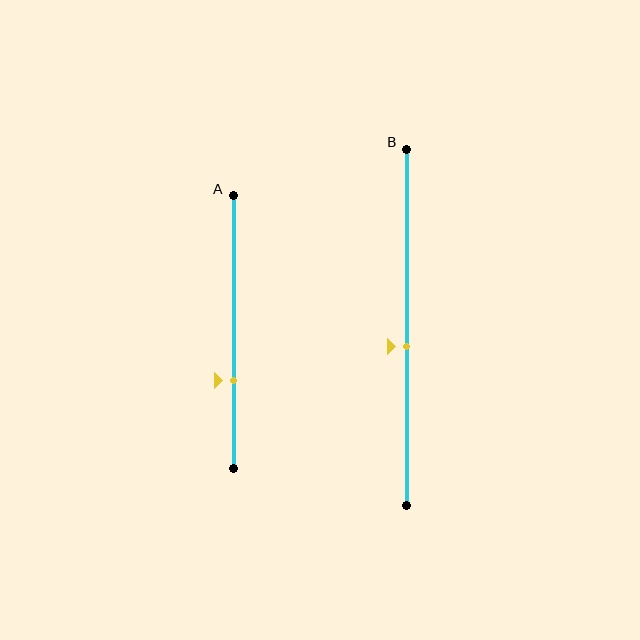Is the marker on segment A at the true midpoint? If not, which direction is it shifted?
No, the marker on segment A is shifted downward by about 18% of the segment length.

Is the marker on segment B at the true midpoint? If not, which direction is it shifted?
No, the marker on segment B is shifted downward by about 5% of the segment length.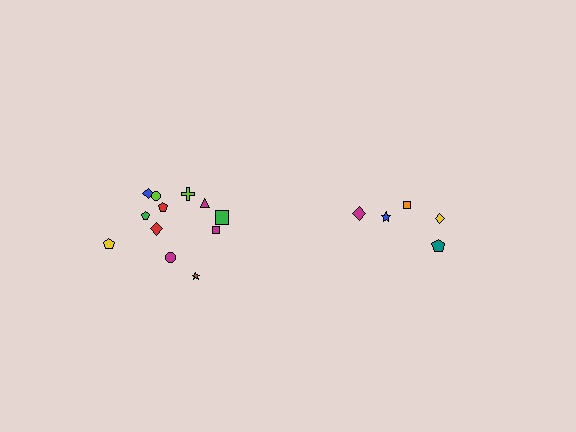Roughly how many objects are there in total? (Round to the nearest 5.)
Roughly 15 objects in total.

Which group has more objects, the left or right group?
The left group.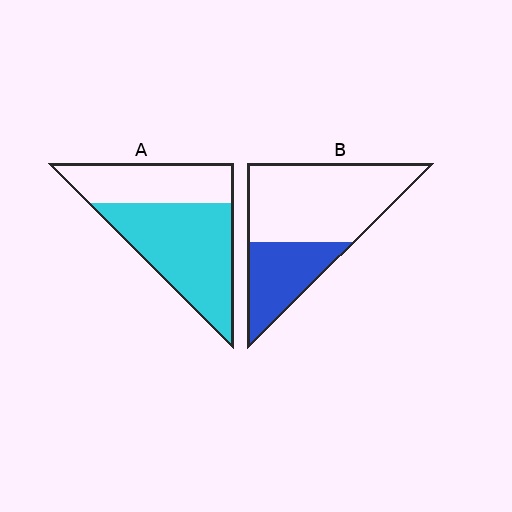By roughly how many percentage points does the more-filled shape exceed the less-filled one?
By roughly 30 percentage points (A over B).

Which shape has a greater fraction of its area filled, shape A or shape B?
Shape A.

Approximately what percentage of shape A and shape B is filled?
A is approximately 60% and B is approximately 35%.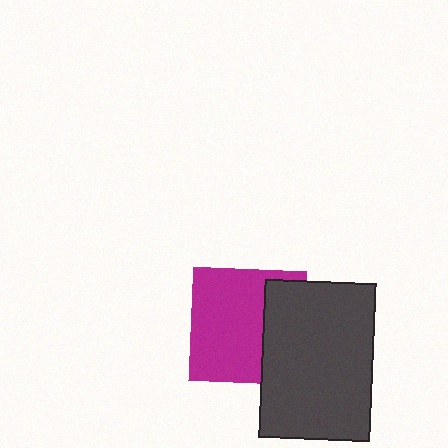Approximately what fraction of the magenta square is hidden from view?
Roughly 34% of the magenta square is hidden behind the dark gray rectangle.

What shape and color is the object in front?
The object in front is a dark gray rectangle.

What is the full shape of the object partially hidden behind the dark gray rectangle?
The partially hidden object is a magenta square.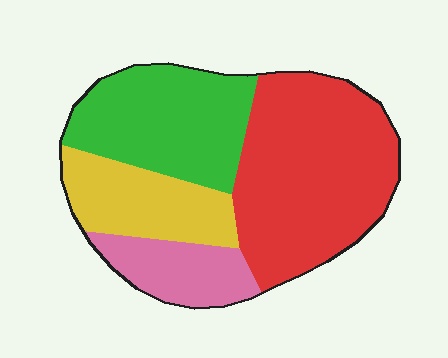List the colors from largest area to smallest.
From largest to smallest: red, green, yellow, pink.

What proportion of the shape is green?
Green covers about 25% of the shape.